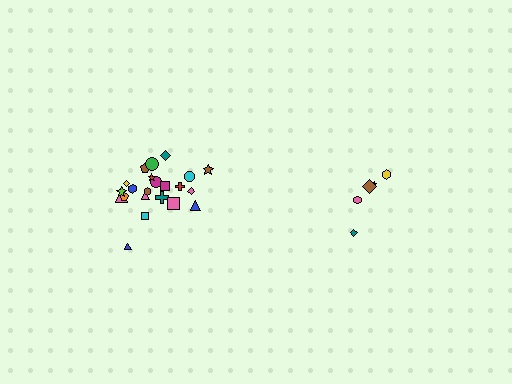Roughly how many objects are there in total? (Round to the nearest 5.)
Roughly 25 objects in total.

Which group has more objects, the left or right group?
The left group.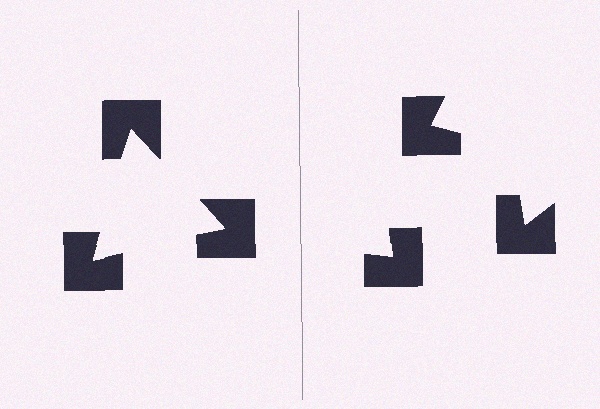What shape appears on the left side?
An illusory triangle.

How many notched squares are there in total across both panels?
6 — 3 on each side.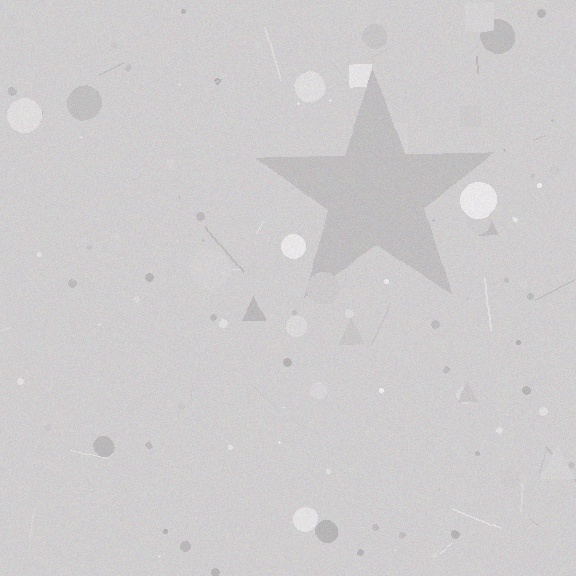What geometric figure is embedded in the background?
A star is embedded in the background.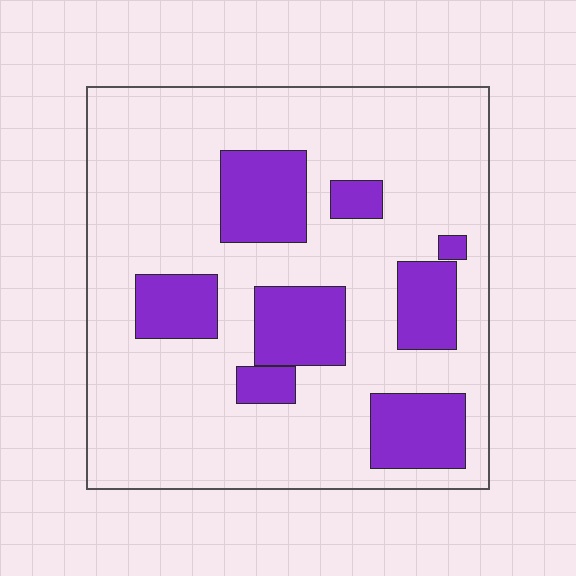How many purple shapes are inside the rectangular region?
8.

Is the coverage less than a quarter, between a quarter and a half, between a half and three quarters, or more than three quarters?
Less than a quarter.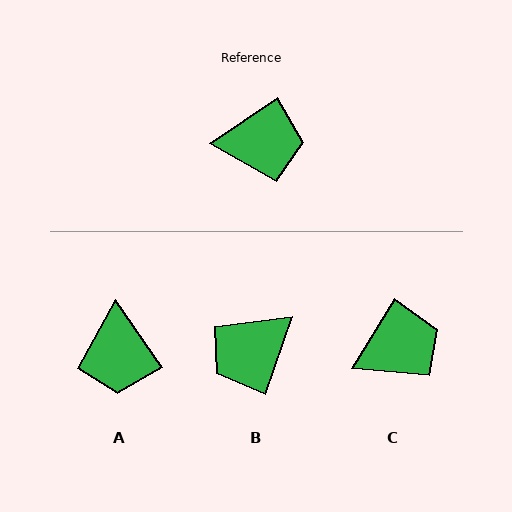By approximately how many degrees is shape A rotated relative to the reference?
Approximately 89 degrees clockwise.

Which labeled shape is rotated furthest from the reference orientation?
B, about 143 degrees away.